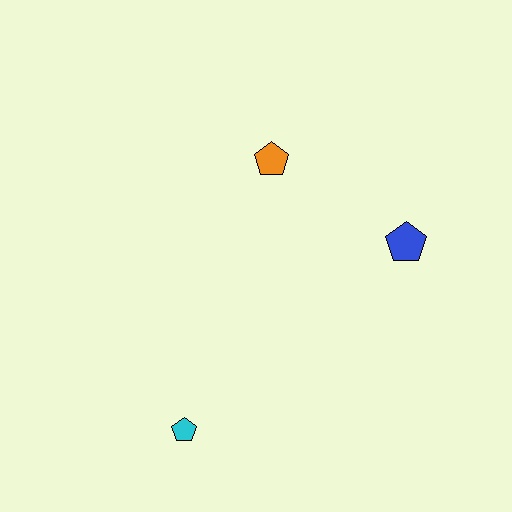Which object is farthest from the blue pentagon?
The cyan pentagon is farthest from the blue pentagon.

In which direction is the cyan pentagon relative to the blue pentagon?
The cyan pentagon is to the left of the blue pentagon.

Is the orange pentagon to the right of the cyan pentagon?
Yes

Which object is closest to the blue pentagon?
The orange pentagon is closest to the blue pentagon.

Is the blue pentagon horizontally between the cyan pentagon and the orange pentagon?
No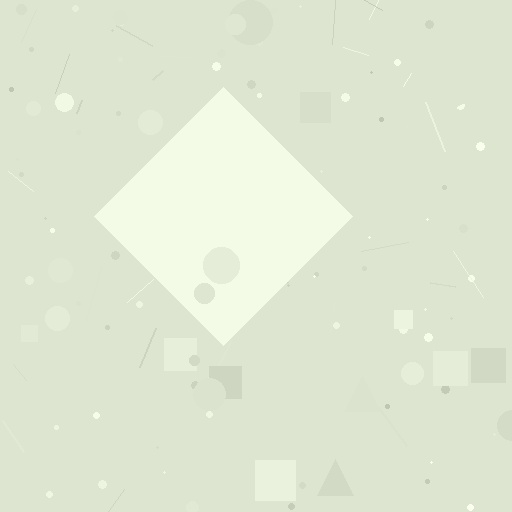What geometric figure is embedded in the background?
A diamond is embedded in the background.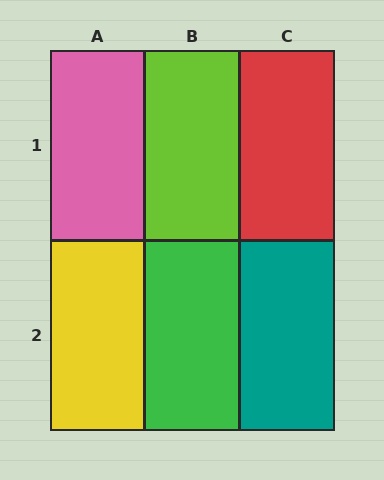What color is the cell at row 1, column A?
Pink.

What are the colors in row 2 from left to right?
Yellow, green, teal.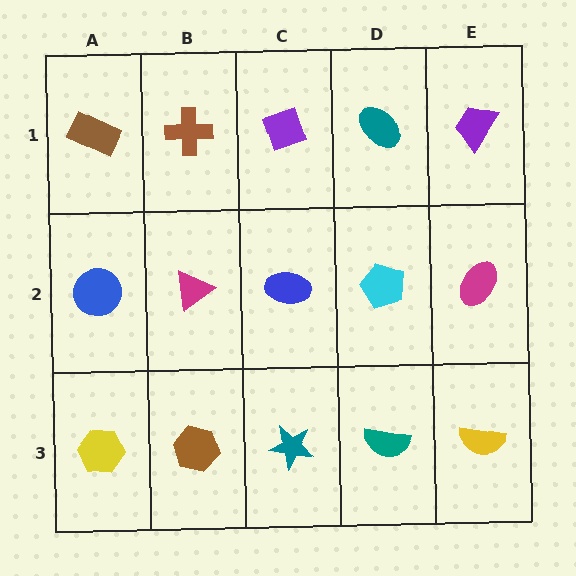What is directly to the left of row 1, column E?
A teal ellipse.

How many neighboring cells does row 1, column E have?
2.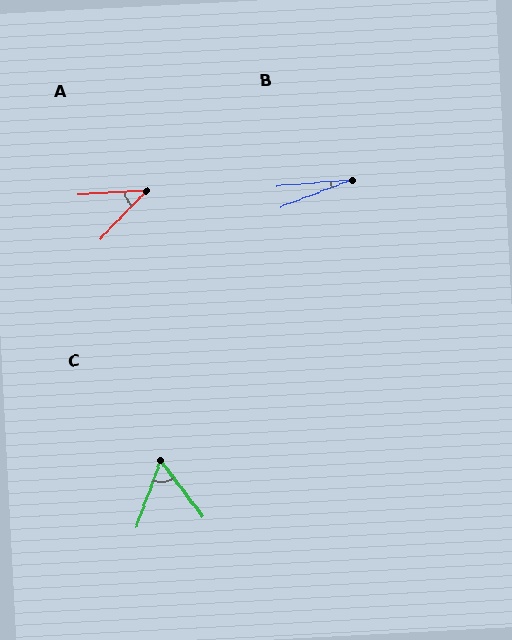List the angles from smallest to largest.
B (15°), A (43°), C (57°).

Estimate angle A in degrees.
Approximately 43 degrees.